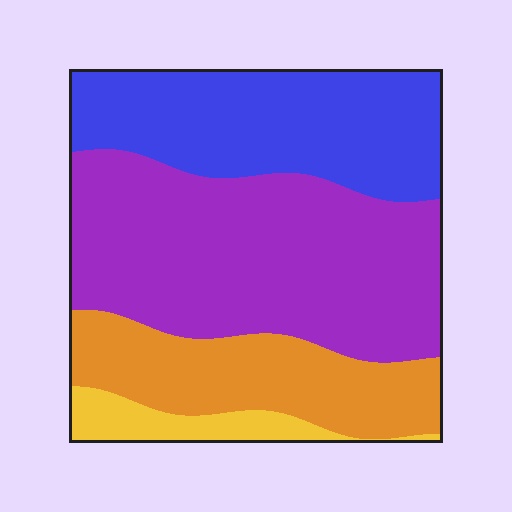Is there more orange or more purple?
Purple.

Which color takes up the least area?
Yellow, at roughly 5%.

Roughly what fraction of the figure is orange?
Orange takes up about one fifth (1/5) of the figure.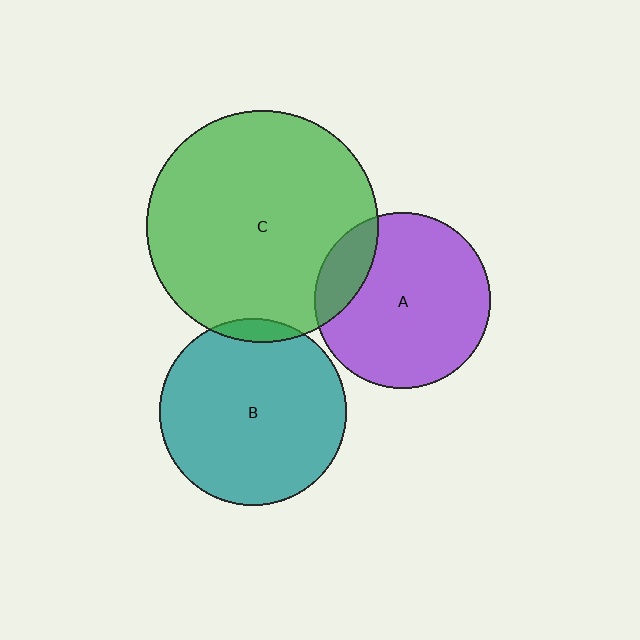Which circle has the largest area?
Circle C (green).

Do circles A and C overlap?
Yes.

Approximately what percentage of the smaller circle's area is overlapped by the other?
Approximately 15%.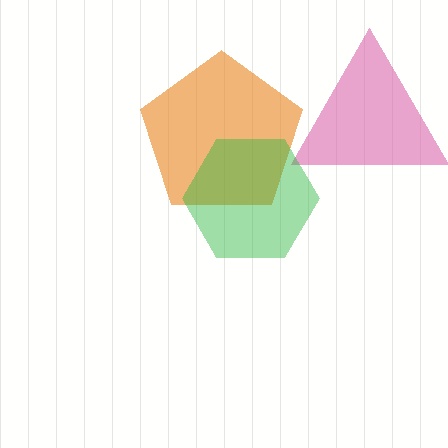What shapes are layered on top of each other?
The layered shapes are: an orange pentagon, a pink triangle, a green hexagon.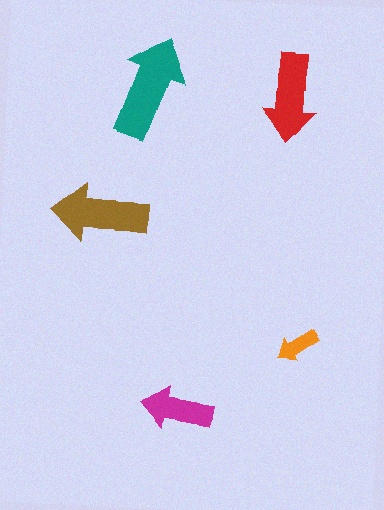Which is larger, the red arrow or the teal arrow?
The teal one.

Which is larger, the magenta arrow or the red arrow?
The red one.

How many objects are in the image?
There are 5 objects in the image.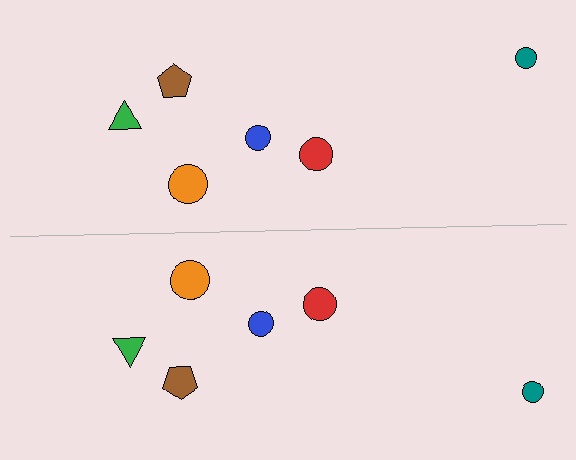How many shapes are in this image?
There are 12 shapes in this image.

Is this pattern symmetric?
Yes, this pattern has bilateral (reflection) symmetry.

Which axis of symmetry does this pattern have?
The pattern has a horizontal axis of symmetry running through the center of the image.